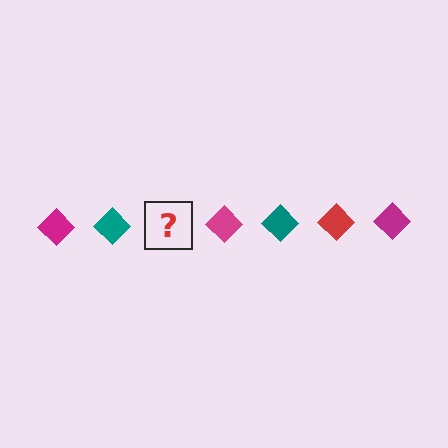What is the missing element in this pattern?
The missing element is a red diamond.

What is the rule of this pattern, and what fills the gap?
The rule is that the pattern cycles through magenta, teal, red diamonds. The gap should be filled with a red diamond.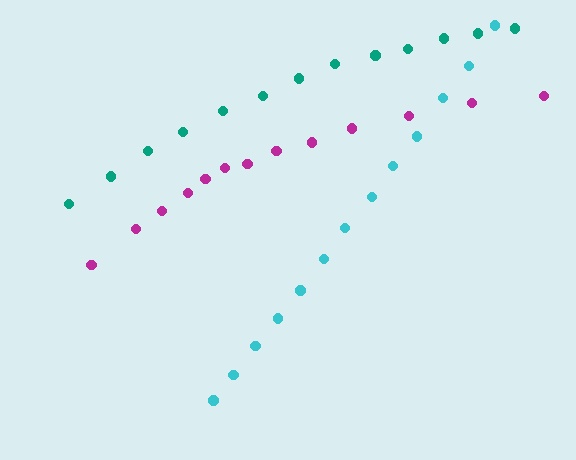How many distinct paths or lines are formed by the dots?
There are 3 distinct paths.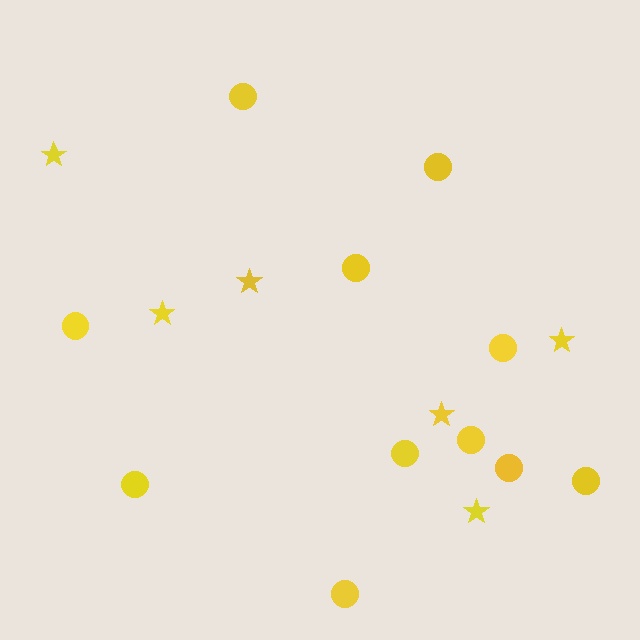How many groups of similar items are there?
There are 2 groups: one group of circles (11) and one group of stars (6).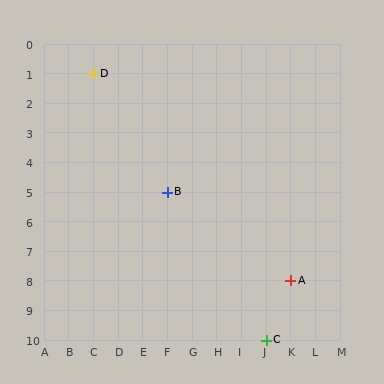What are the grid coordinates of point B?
Point B is at grid coordinates (F, 5).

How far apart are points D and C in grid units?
Points D and C are 7 columns and 9 rows apart (about 11.4 grid units diagonally).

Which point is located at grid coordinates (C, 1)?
Point D is at (C, 1).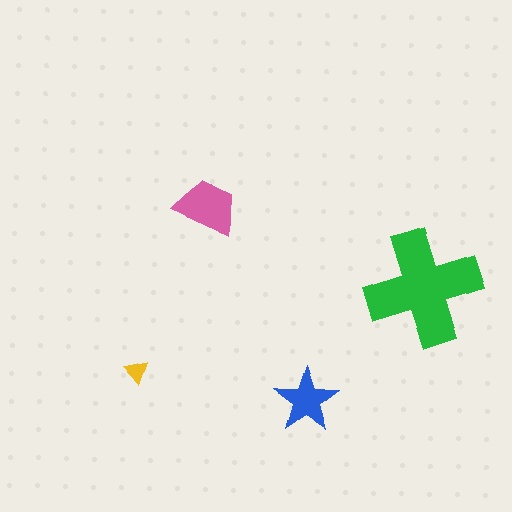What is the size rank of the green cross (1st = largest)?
1st.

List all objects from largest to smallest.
The green cross, the pink trapezoid, the blue star, the yellow triangle.